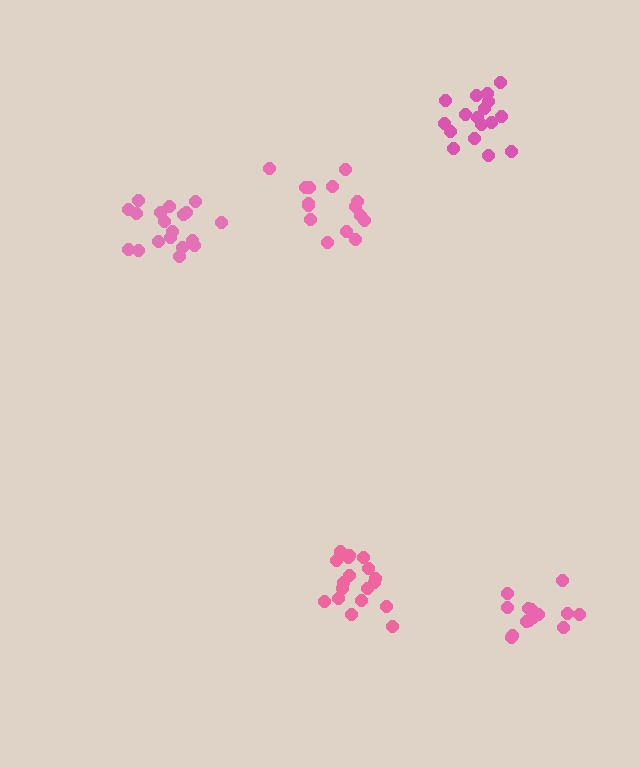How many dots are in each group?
Group 1: 15 dots, Group 2: 18 dots, Group 3: 14 dots, Group 4: 17 dots, Group 5: 19 dots (83 total).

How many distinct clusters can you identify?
There are 5 distinct clusters.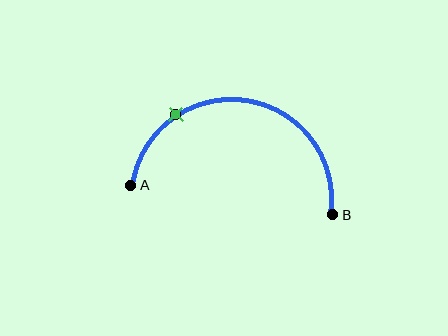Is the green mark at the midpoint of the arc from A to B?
No. The green mark lies on the arc but is closer to endpoint A. The arc midpoint would be at the point on the curve equidistant along the arc from both A and B.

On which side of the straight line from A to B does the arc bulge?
The arc bulges above the straight line connecting A and B.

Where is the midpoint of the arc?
The arc midpoint is the point on the curve farthest from the straight line joining A and B. It sits above that line.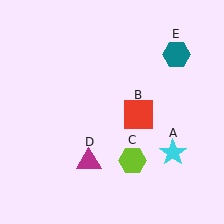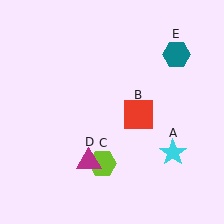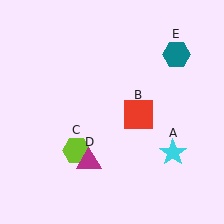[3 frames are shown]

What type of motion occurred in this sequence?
The lime hexagon (object C) rotated clockwise around the center of the scene.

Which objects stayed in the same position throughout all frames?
Cyan star (object A) and red square (object B) and magenta triangle (object D) and teal hexagon (object E) remained stationary.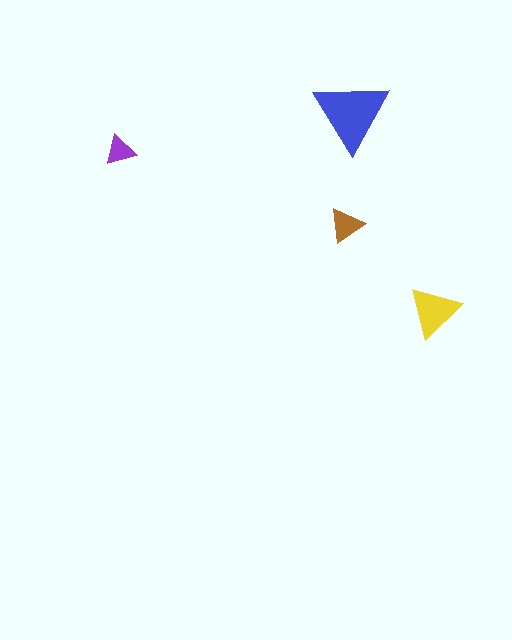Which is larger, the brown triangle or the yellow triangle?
The yellow one.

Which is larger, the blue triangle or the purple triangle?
The blue one.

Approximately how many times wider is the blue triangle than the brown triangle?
About 2 times wider.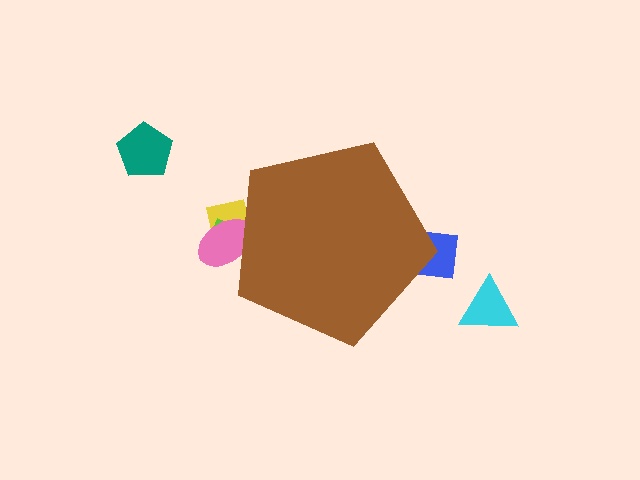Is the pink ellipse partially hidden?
Yes, the pink ellipse is partially hidden behind the brown pentagon.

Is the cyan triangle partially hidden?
No, the cyan triangle is fully visible.